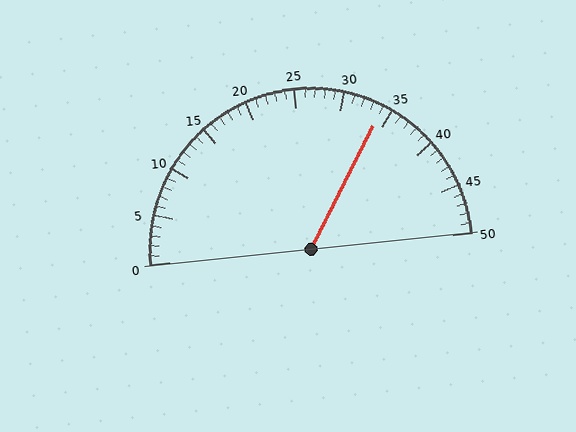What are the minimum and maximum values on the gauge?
The gauge ranges from 0 to 50.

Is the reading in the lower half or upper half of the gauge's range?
The reading is in the upper half of the range (0 to 50).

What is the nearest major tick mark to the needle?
The nearest major tick mark is 35.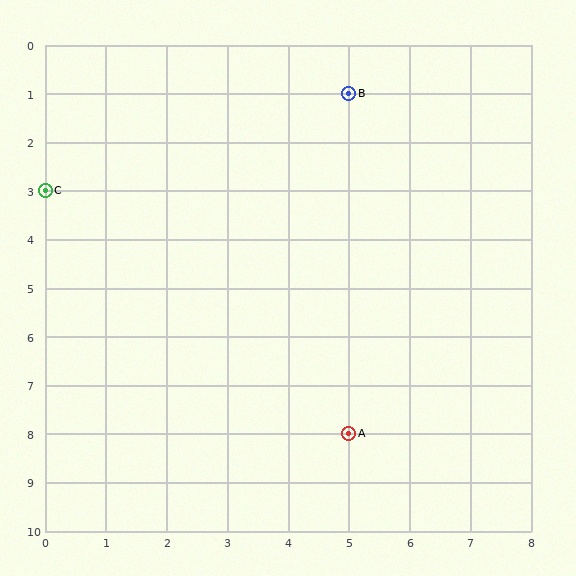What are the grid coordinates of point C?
Point C is at grid coordinates (0, 3).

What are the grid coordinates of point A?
Point A is at grid coordinates (5, 8).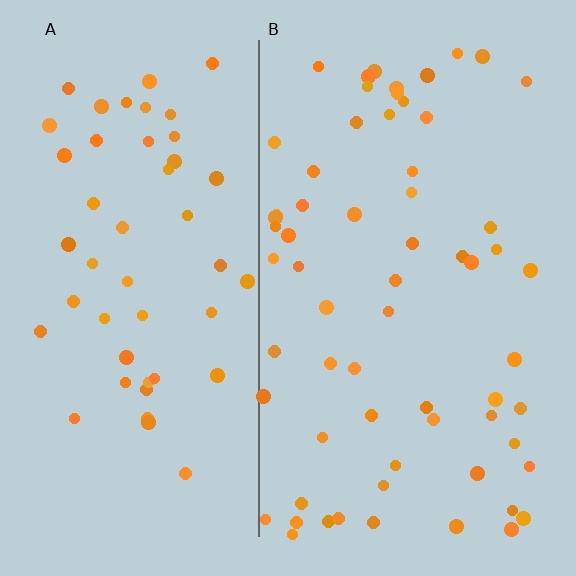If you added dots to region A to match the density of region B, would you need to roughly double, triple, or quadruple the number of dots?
Approximately double.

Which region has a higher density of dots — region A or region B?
B (the right).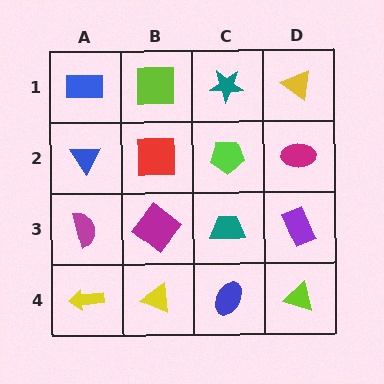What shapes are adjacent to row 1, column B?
A red square (row 2, column B), a blue rectangle (row 1, column A), a teal star (row 1, column C).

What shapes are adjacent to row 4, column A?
A magenta semicircle (row 3, column A), a yellow triangle (row 4, column B).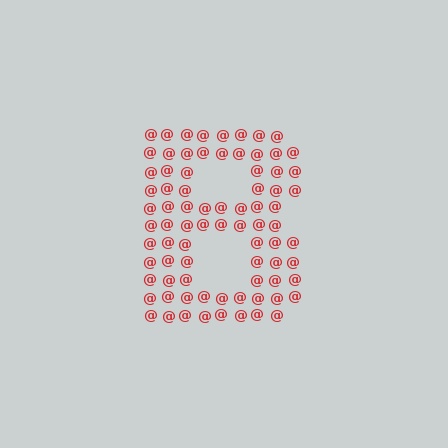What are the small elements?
The small elements are at signs.